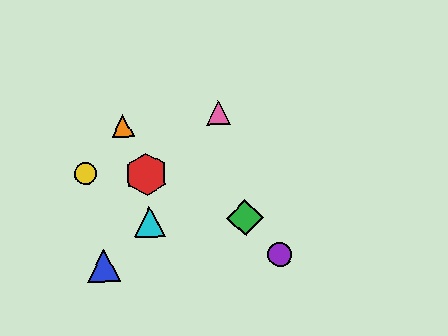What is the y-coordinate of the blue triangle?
The blue triangle is at y≈265.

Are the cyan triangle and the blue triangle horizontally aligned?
No, the cyan triangle is at y≈222 and the blue triangle is at y≈265.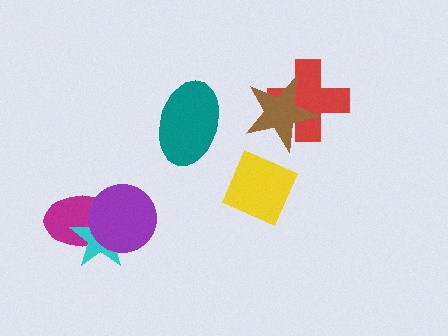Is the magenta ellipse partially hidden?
Yes, it is partially covered by another shape.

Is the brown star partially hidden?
No, no other shape covers it.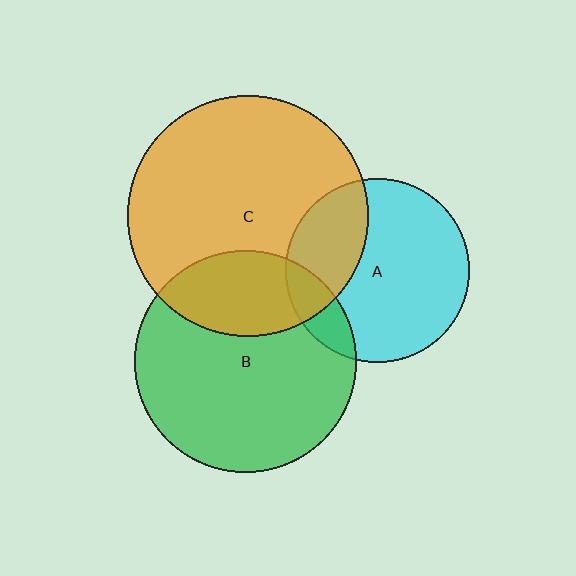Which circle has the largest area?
Circle C (orange).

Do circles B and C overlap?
Yes.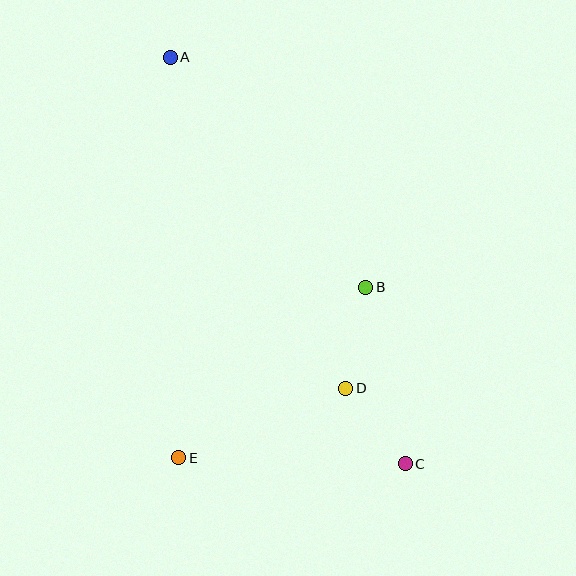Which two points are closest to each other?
Points C and D are closest to each other.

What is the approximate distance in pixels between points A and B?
The distance between A and B is approximately 302 pixels.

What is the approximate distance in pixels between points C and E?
The distance between C and E is approximately 227 pixels.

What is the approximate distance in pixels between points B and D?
The distance between B and D is approximately 103 pixels.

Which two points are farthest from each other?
Points A and C are farthest from each other.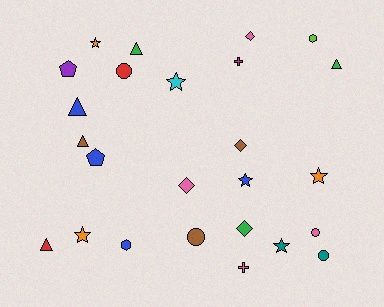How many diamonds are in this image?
There are 4 diamonds.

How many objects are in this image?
There are 25 objects.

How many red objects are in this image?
There are 2 red objects.